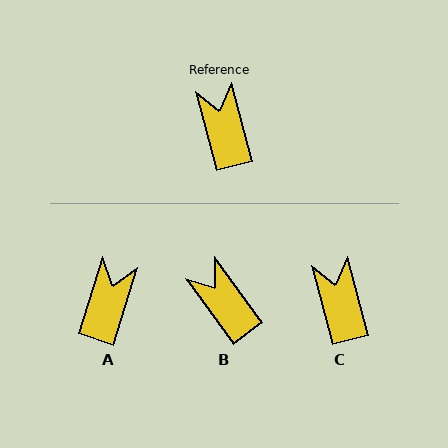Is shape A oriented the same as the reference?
No, it is off by about 32 degrees.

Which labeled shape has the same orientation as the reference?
C.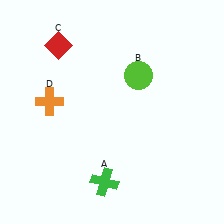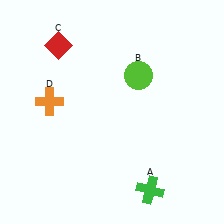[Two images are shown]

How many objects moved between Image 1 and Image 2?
1 object moved between the two images.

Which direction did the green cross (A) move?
The green cross (A) moved right.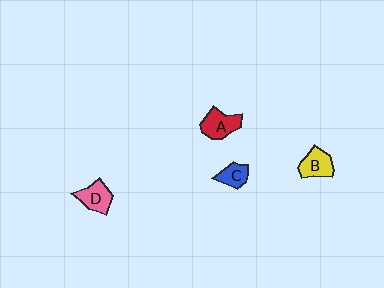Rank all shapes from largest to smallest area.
From largest to smallest: A (red), B (yellow), D (pink), C (blue).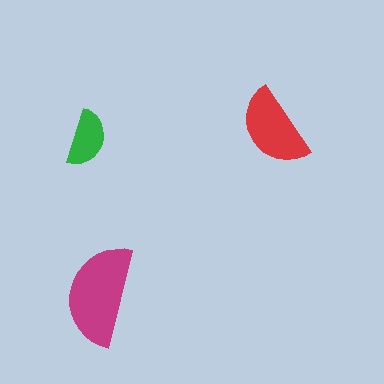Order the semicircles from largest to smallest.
the magenta one, the red one, the green one.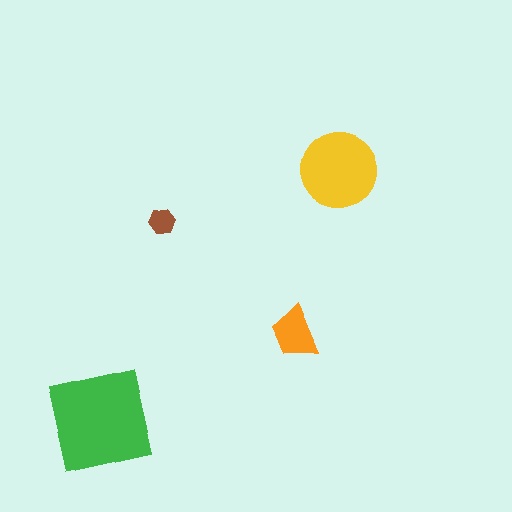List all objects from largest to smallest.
The green square, the yellow circle, the orange trapezoid, the brown hexagon.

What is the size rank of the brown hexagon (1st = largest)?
4th.